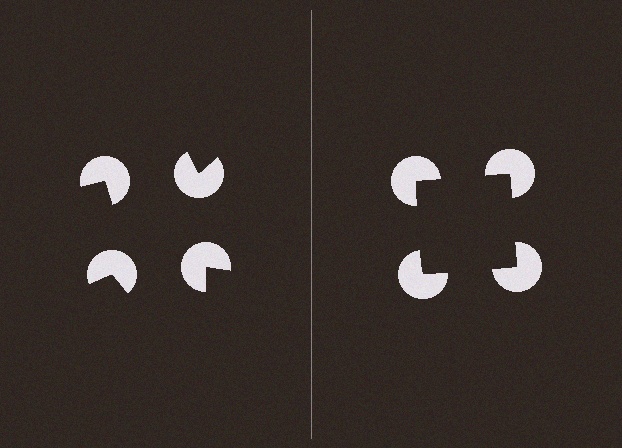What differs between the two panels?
The pac-man discs are positioned identically on both sides; only the wedge orientations differ. On the right they align to a square; on the left they are misaligned.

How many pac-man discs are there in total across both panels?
8 — 4 on each side.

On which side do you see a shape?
An illusory square appears on the right side. On the left side the wedge cuts are rotated, so no coherent shape forms.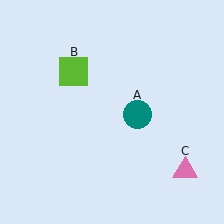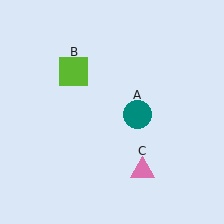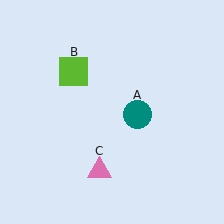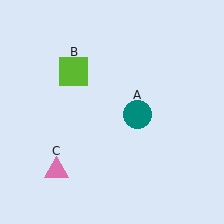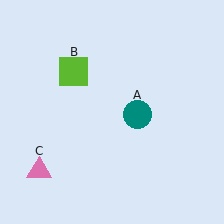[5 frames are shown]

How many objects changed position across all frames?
1 object changed position: pink triangle (object C).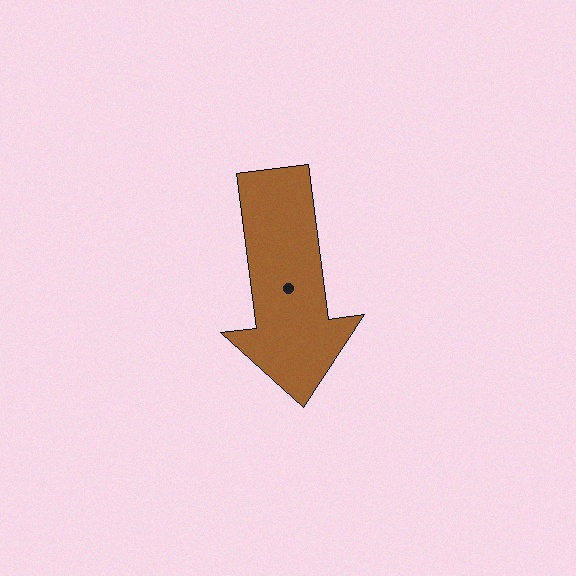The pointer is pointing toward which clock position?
Roughly 6 o'clock.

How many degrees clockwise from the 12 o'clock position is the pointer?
Approximately 173 degrees.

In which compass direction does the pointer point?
South.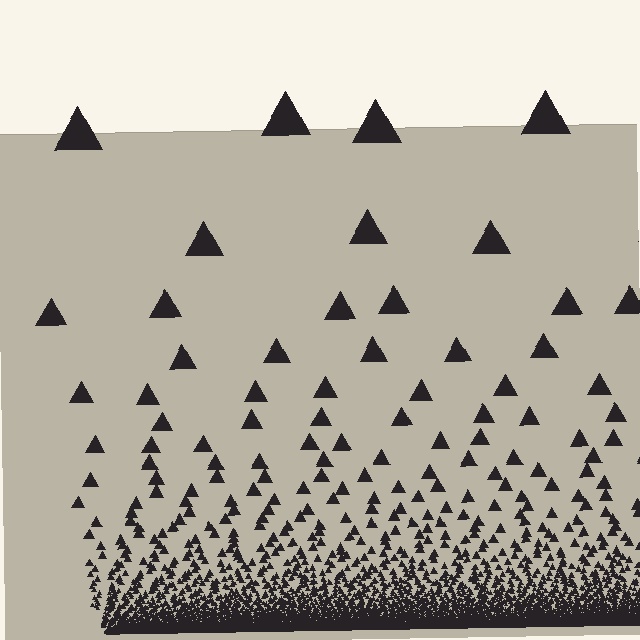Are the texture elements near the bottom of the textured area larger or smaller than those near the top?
Smaller. The gradient is inverted — elements near the bottom are smaller and denser.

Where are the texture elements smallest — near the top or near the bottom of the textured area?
Near the bottom.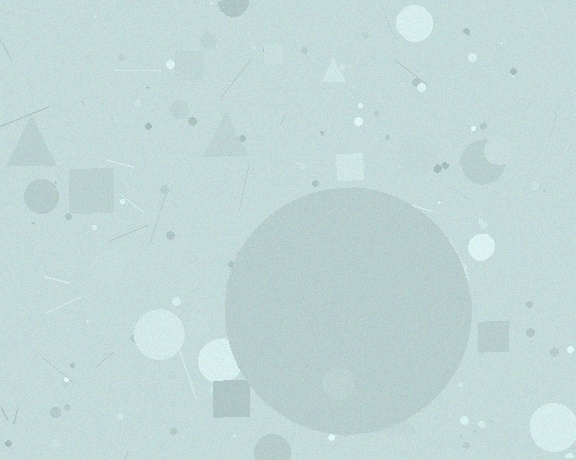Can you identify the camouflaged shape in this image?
The camouflaged shape is a circle.